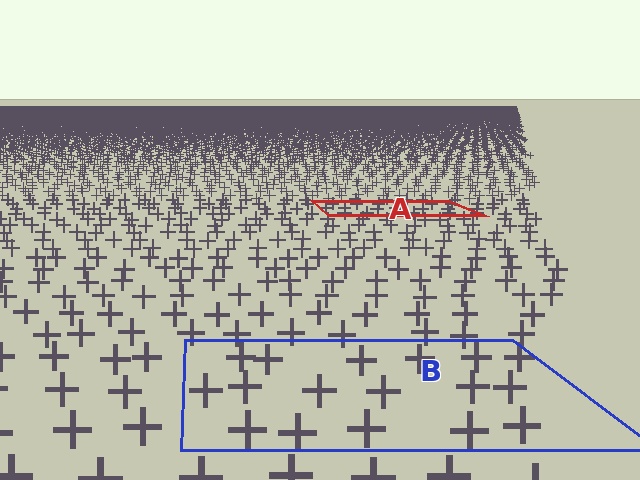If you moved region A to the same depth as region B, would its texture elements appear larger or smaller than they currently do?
They would appear larger. At a closer depth, the same texture elements are projected at a bigger on-screen size.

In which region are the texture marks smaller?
The texture marks are smaller in region A, because it is farther away.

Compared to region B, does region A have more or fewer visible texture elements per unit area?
Region A has more texture elements per unit area — they are packed more densely because it is farther away.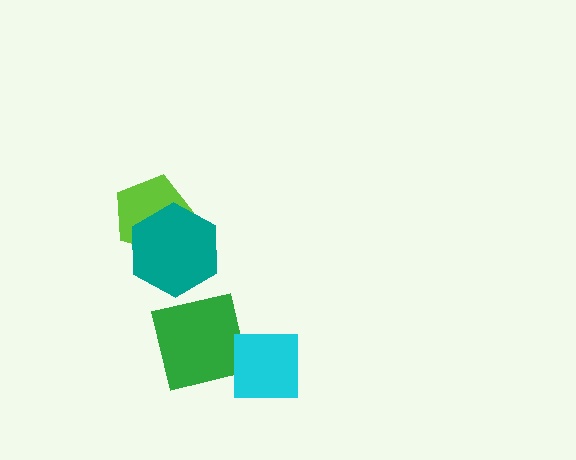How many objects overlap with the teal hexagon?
1 object overlaps with the teal hexagon.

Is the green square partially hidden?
No, no other shape covers it.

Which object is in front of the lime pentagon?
The teal hexagon is in front of the lime pentagon.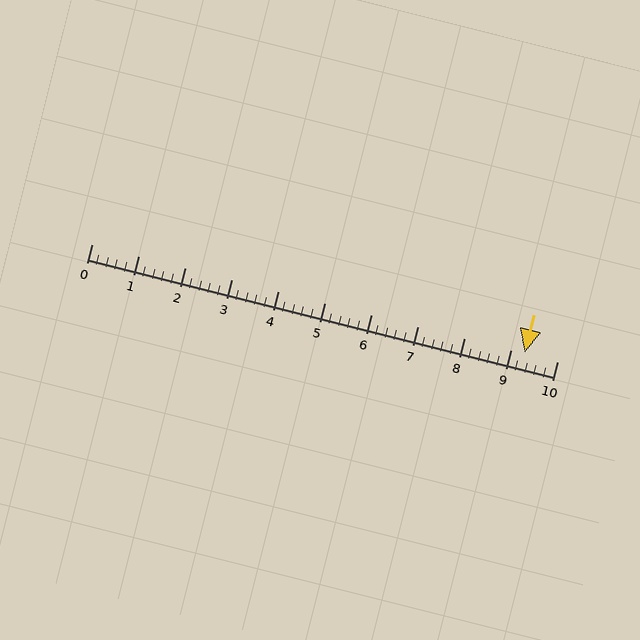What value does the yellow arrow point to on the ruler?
The yellow arrow points to approximately 9.3.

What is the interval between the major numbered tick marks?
The major tick marks are spaced 1 units apart.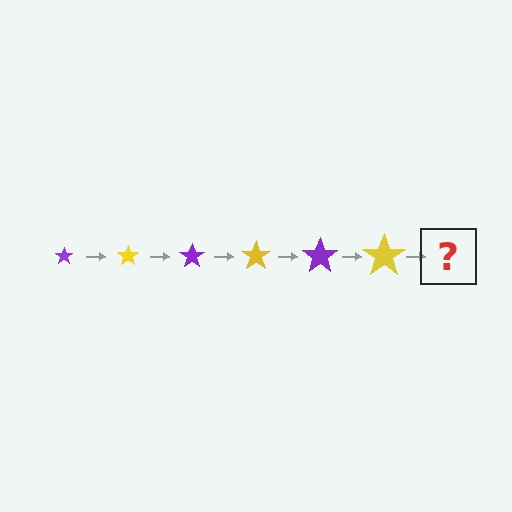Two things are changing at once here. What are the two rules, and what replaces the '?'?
The two rules are that the star grows larger each step and the color cycles through purple and yellow. The '?' should be a purple star, larger than the previous one.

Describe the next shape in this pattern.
It should be a purple star, larger than the previous one.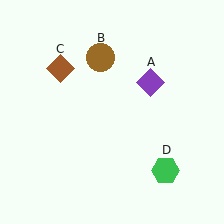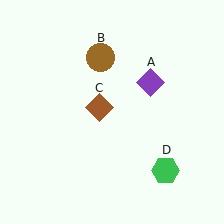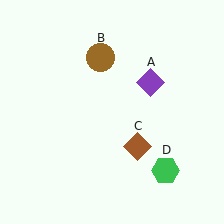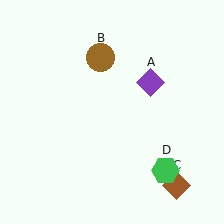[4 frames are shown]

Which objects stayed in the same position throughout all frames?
Purple diamond (object A) and brown circle (object B) and green hexagon (object D) remained stationary.